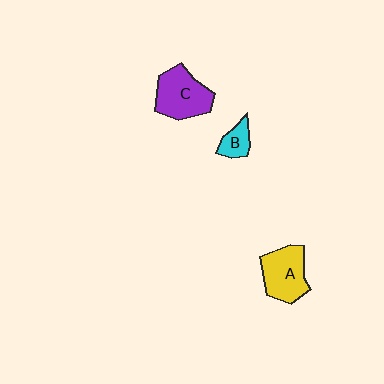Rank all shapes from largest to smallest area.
From largest to smallest: C (purple), A (yellow), B (cyan).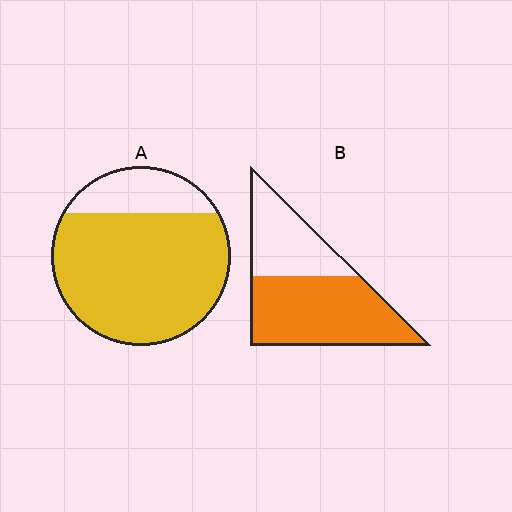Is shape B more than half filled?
Yes.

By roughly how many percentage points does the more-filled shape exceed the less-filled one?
By roughly 15 percentage points (A over B).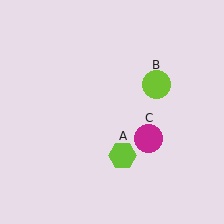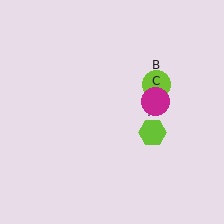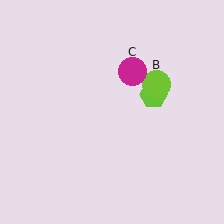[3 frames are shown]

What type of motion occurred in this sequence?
The lime hexagon (object A), magenta circle (object C) rotated counterclockwise around the center of the scene.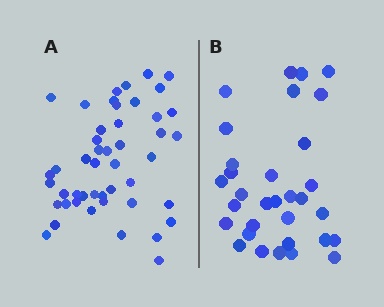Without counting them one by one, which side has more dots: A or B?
Region A (the left region) has more dots.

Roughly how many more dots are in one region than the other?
Region A has approximately 15 more dots than region B.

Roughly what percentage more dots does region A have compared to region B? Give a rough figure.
About 45% more.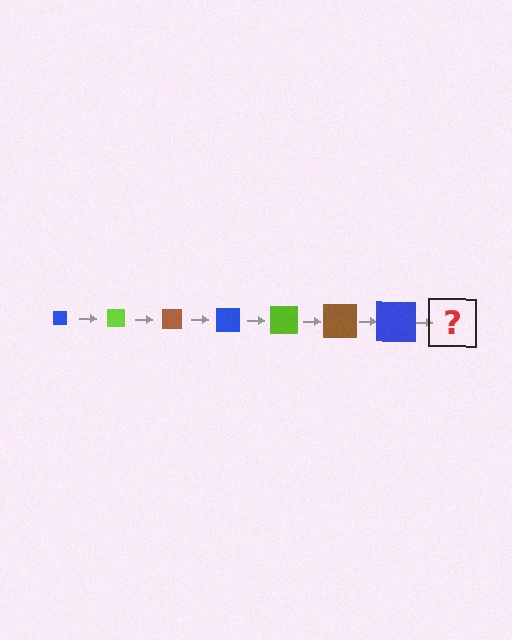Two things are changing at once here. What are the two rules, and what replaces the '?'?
The two rules are that the square grows larger each step and the color cycles through blue, lime, and brown. The '?' should be a lime square, larger than the previous one.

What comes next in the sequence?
The next element should be a lime square, larger than the previous one.